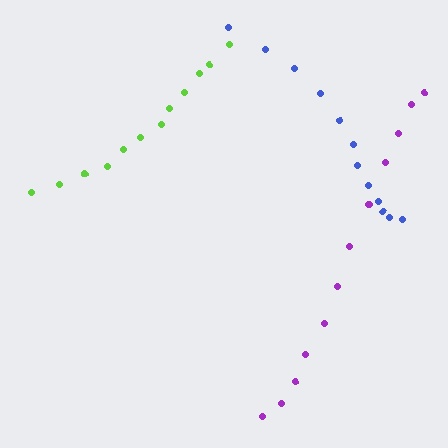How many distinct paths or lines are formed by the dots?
There are 3 distinct paths.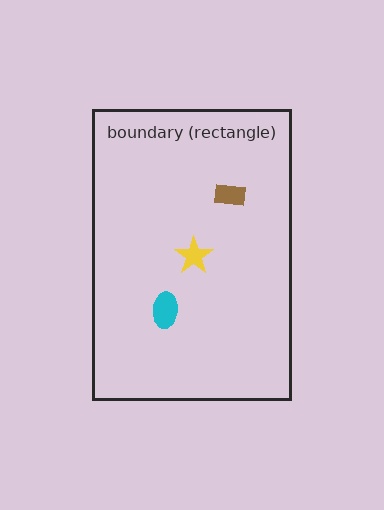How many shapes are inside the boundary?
3 inside, 0 outside.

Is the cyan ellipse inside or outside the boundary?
Inside.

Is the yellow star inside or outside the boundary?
Inside.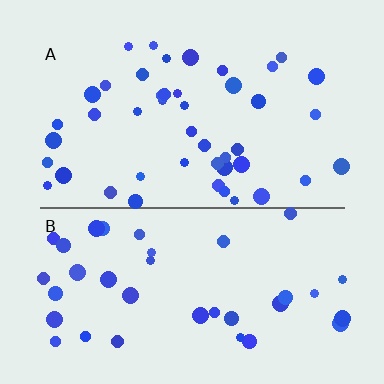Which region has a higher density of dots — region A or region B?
A (the top).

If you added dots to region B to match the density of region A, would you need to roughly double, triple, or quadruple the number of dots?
Approximately double.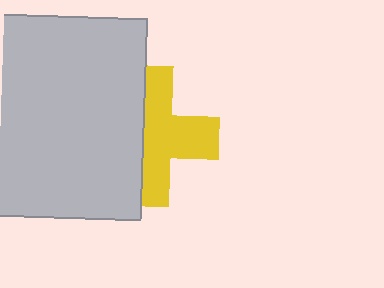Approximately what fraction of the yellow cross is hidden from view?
Roughly 42% of the yellow cross is hidden behind the light gray square.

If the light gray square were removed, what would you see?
You would see the complete yellow cross.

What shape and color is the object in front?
The object in front is a light gray square.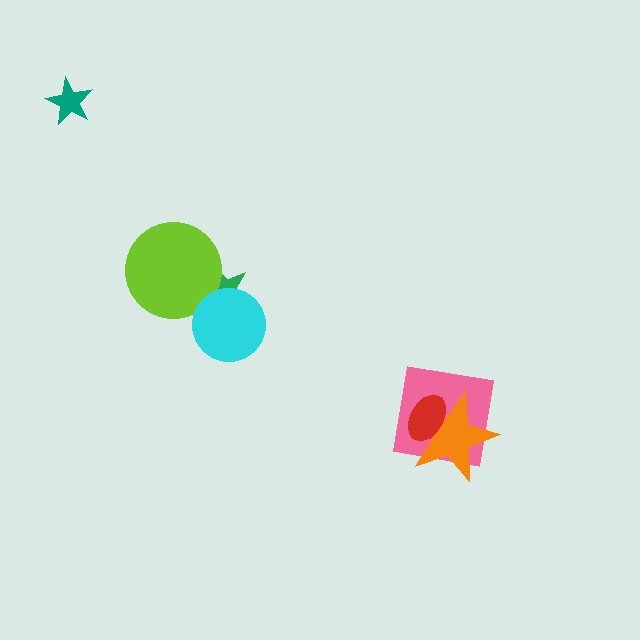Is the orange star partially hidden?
Yes, it is partially covered by another shape.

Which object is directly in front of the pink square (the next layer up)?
The orange star is directly in front of the pink square.